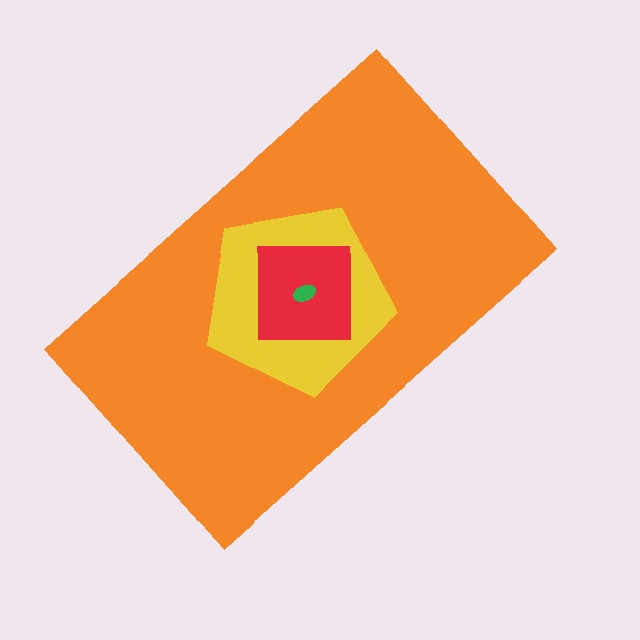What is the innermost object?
The green ellipse.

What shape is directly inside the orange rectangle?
The yellow pentagon.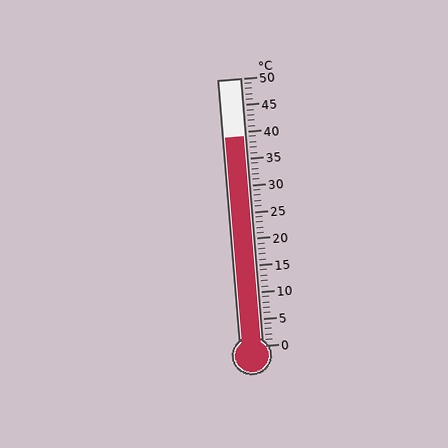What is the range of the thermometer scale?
The thermometer scale ranges from 0°C to 50°C.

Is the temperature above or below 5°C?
The temperature is above 5°C.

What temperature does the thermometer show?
The thermometer shows approximately 39°C.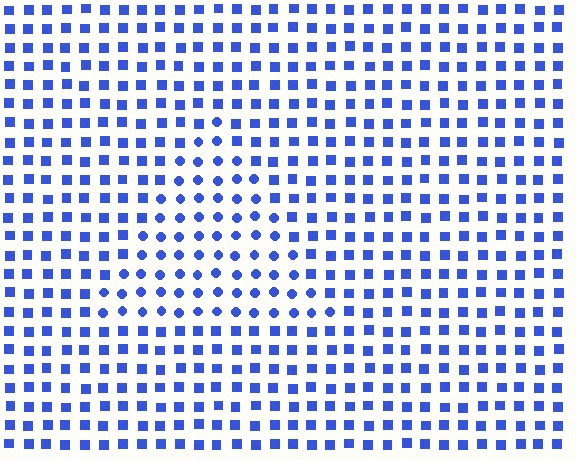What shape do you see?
I see a triangle.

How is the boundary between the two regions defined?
The boundary is defined by a change in element shape: circles inside vs. squares outside. All elements share the same color and spacing.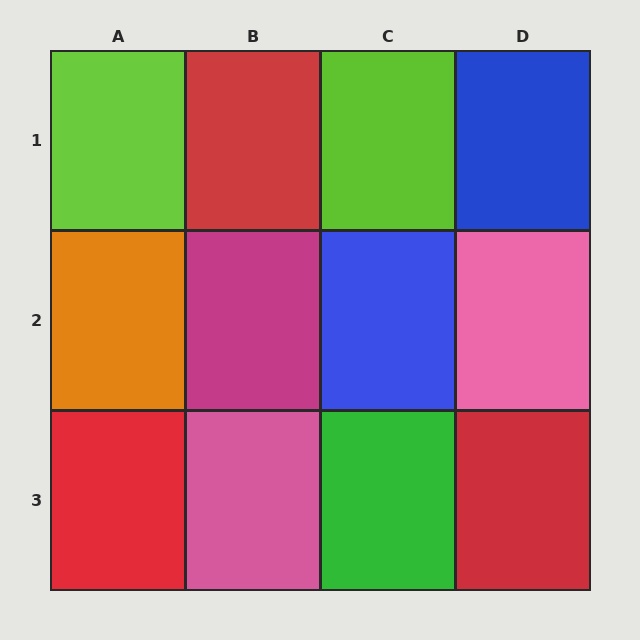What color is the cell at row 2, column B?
Magenta.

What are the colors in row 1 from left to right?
Lime, red, lime, blue.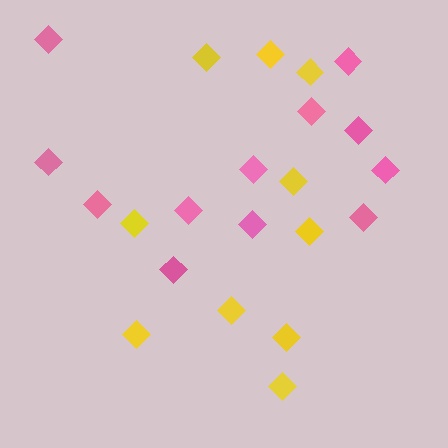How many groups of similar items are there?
There are 2 groups: one group of pink diamonds (12) and one group of yellow diamonds (10).